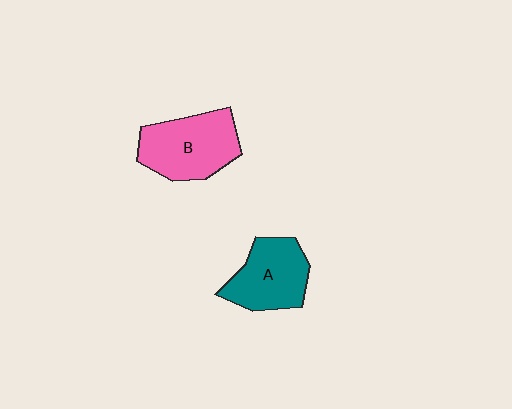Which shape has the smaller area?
Shape A (teal).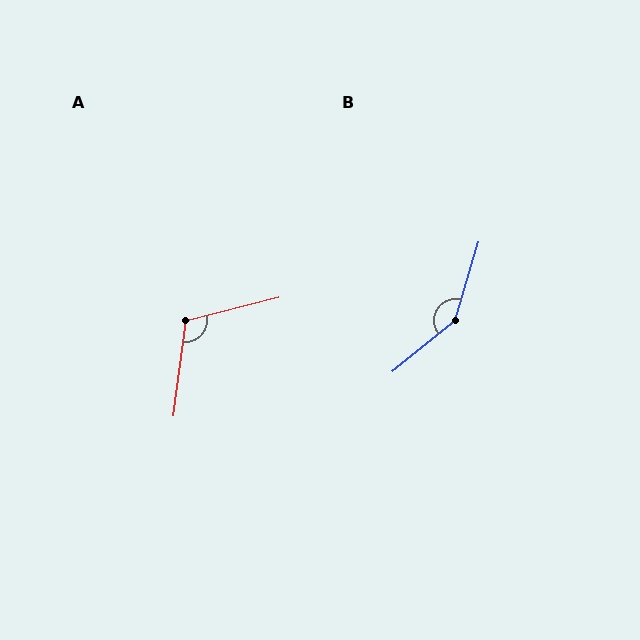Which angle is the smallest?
A, at approximately 112 degrees.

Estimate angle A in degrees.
Approximately 112 degrees.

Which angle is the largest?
B, at approximately 146 degrees.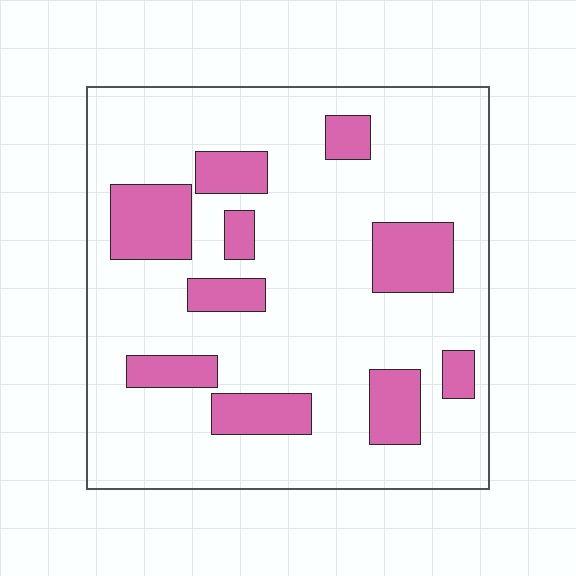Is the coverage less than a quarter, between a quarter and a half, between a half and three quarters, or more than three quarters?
Less than a quarter.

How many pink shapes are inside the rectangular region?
10.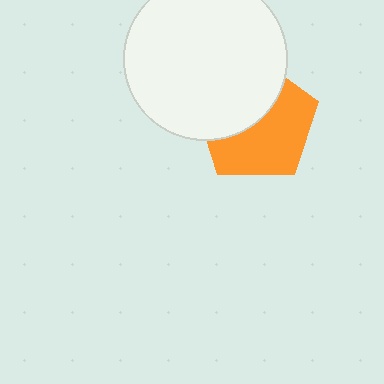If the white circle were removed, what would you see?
You would see the complete orange pentagon.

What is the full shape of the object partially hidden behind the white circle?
The partially hidden object is an orange pentagon.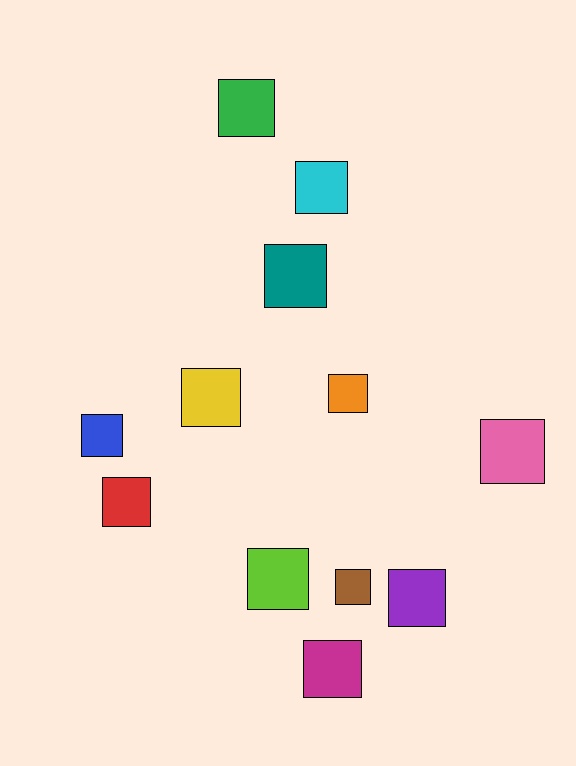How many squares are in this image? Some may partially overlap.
There are 12 squares.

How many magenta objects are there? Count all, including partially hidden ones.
There is 1 magenta object.